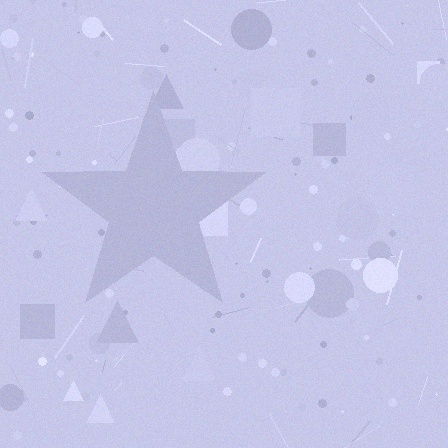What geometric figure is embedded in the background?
A star is embedded in the background.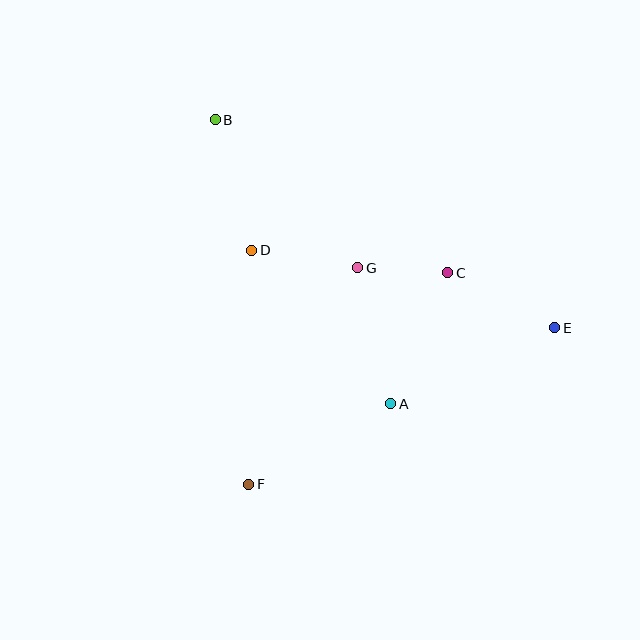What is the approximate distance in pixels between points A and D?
The distance between A and D is approximately 207 pixels.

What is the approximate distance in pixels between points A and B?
The distance between A and B is approximately 334 pixels.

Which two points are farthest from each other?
Points B and E are farthest from each other.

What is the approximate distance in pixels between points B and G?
The distance between B and G is approximately 206 pixels.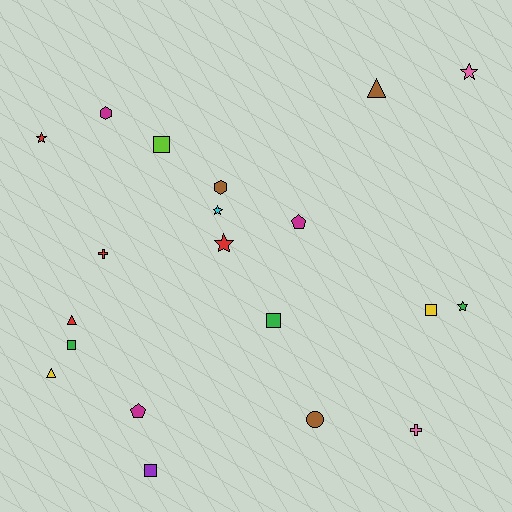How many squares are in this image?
There are 5 squares.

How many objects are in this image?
There are 20 objects.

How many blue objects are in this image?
There are no blue objects.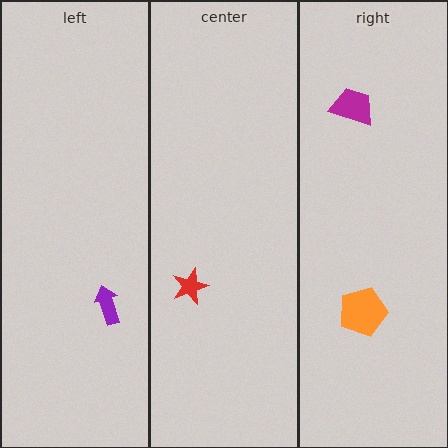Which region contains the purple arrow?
The left region.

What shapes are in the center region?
The red star.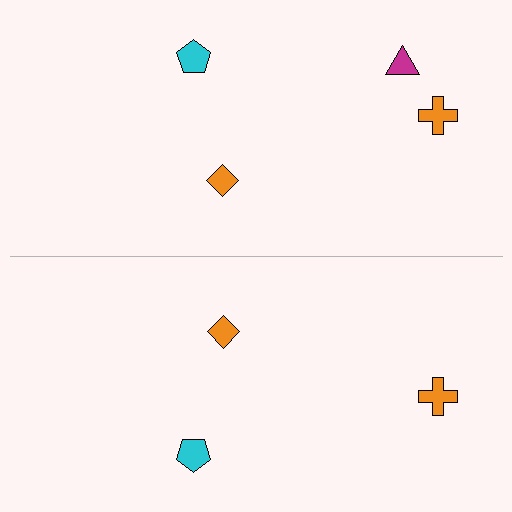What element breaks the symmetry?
A magenta triangle is missing from the bottom side.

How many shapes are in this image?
There are 7 shapes in this image.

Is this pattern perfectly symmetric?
No, the pattern is not perfectly symmetric. A magenta triangle is missing from the bottom side.